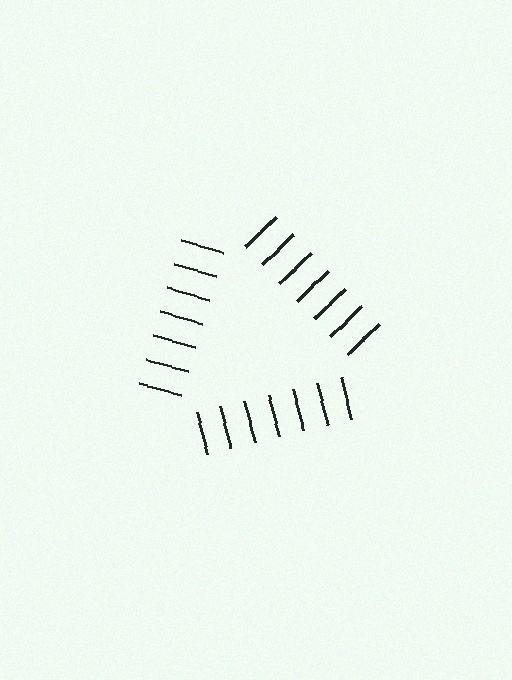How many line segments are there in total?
21 — 7 along each of the 3 edges.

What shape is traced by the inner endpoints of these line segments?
An illusory triangle — the line segments terminate on its edges but no continuous stroke is drawn.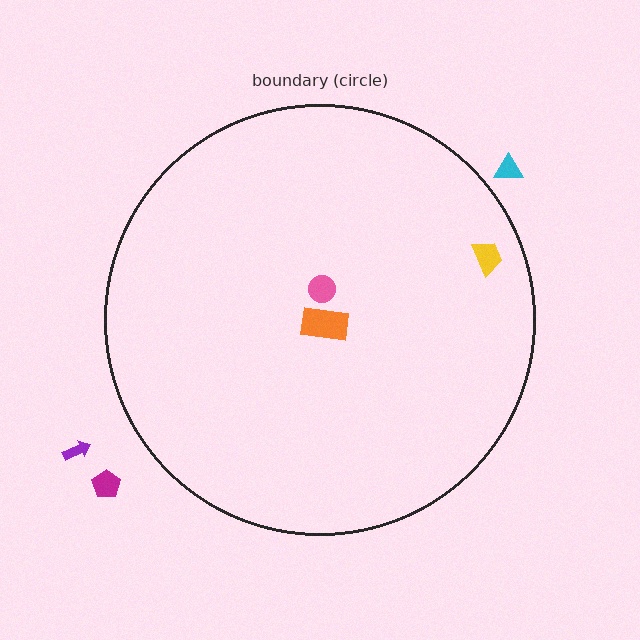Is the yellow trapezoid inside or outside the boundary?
Inside.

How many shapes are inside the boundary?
3 inside, 3 outside.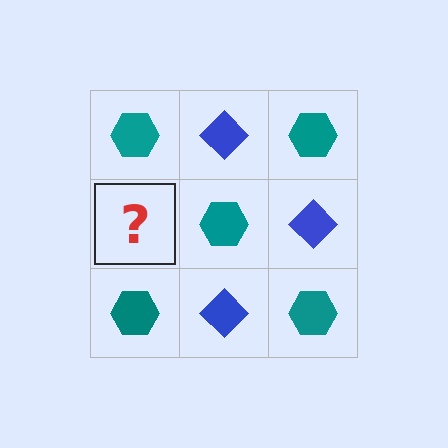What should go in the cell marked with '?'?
The missing cell should contain a blue diamond.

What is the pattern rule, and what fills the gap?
The rule is that it alternates teal hexagon and blue diamond in a checkerboard pattern. The gap should be filled with a blue diamond.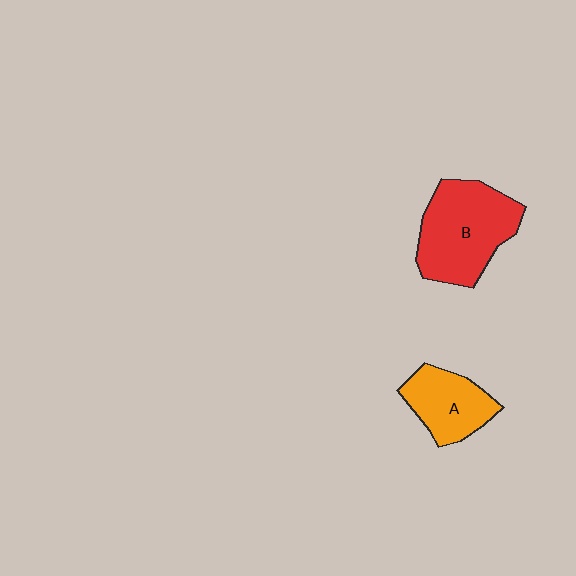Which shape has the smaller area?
Shape A (orange).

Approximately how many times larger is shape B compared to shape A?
Approximately 1.6 times.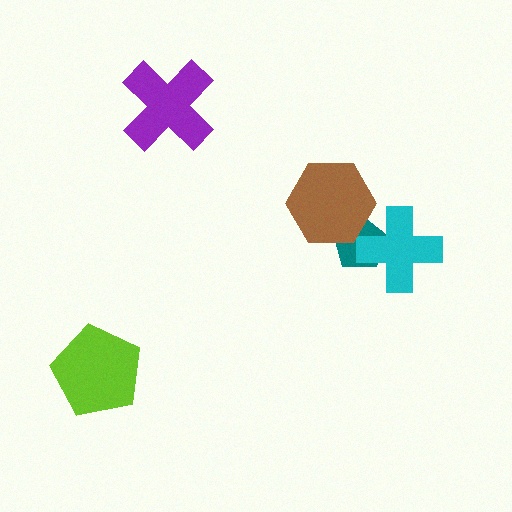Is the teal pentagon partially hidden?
Yes, it is partially covered by another shape.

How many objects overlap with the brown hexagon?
1 object overlaps with the brown hexagon.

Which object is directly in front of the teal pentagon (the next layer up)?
The cyan cross is directly in front of the teal pentagon.